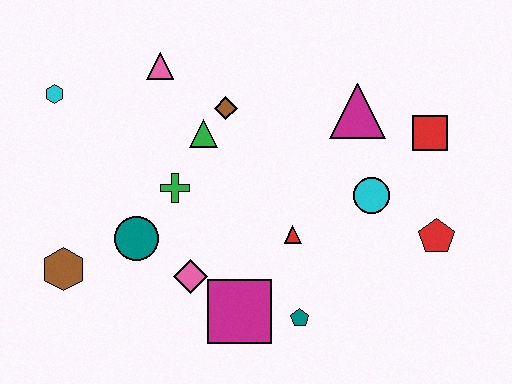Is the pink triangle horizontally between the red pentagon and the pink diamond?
No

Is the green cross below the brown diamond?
Yes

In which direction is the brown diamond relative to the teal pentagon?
The brown diamond is above the teal pentagon.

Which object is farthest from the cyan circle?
The cyan hexagon is farthest from the cyan circle.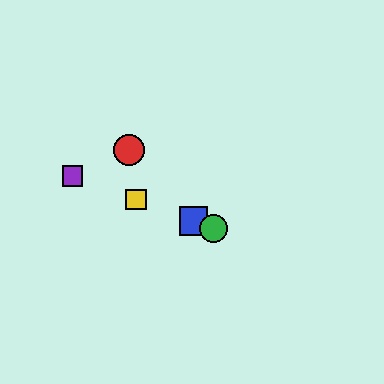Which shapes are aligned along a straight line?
The blue square, the green circle, the yellow square, the purple square are aligned along a straight line.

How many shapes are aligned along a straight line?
4 shapes (the blue square, the green circle, the yellow square, the purple square) are aligned along a straight line.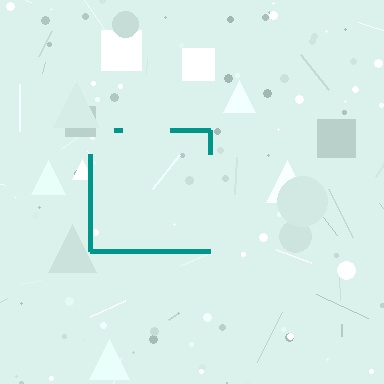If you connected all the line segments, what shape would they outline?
They would outline a square.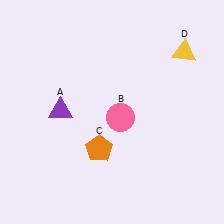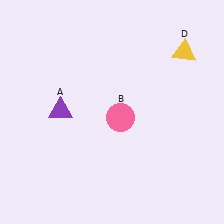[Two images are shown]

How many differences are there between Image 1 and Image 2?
There is 1 difference between the two images.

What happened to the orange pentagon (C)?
The orange pentagon (C) was removed in Image 2. It was in the bottom-left area of Image 1.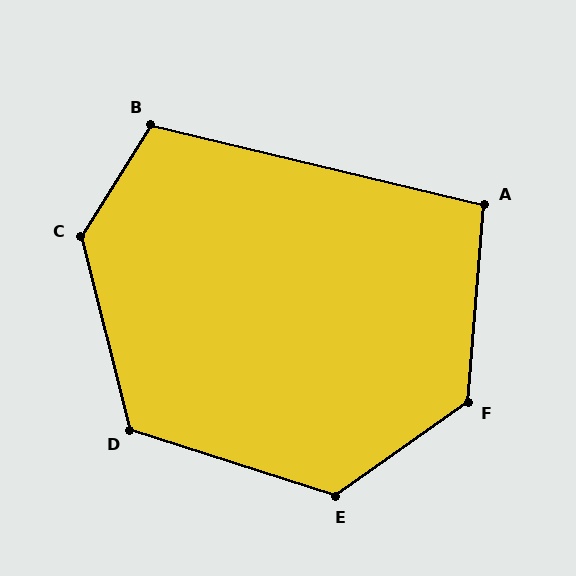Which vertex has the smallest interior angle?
A, at approximately 99 degrees.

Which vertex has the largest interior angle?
C, at approximately 134 degrees.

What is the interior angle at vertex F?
Approximately 130 degrees (obtuse).